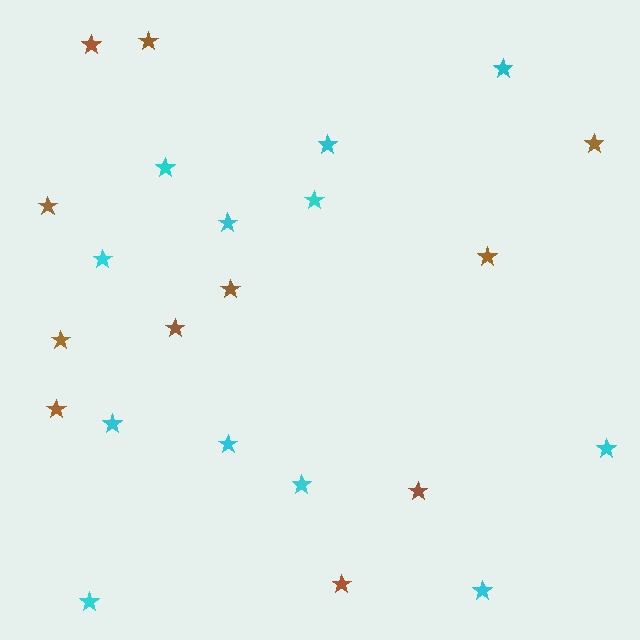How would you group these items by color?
There are 2 groups: one group of brown stars (11) and one group of cyan stars (12).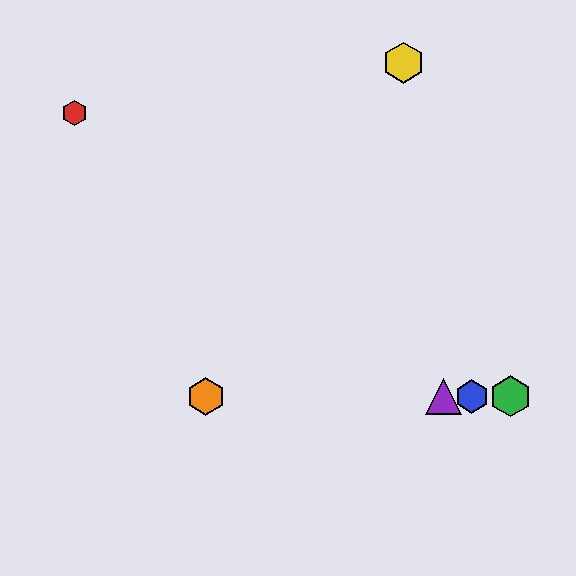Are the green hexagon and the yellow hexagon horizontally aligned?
No, the green hexagon is at y≈396 and the yellow hexagon is at y≈63.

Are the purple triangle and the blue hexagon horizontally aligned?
Yes, both are at y≈396.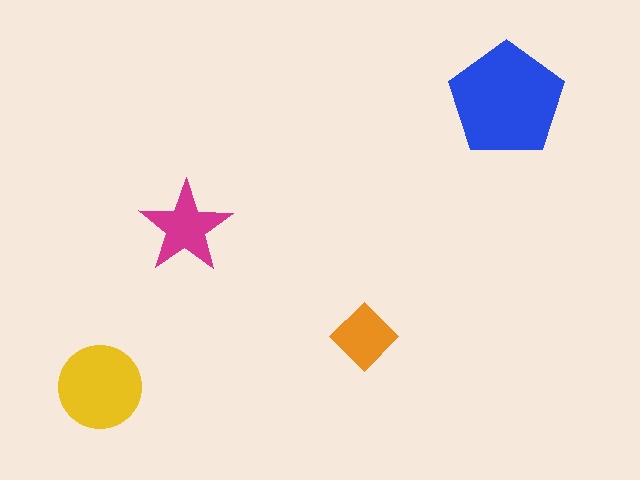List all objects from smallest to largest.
The orange diamond, the magenta star, the yellow circle, the blue pentagon.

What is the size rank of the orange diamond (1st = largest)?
4th.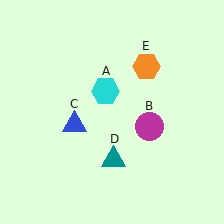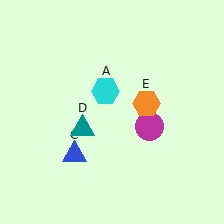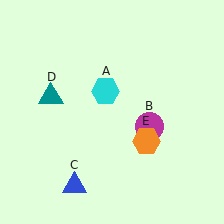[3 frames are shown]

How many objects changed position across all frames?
3 objects changed position: blue triangle (object C), teal triangle (object D), orange hexagon (object E).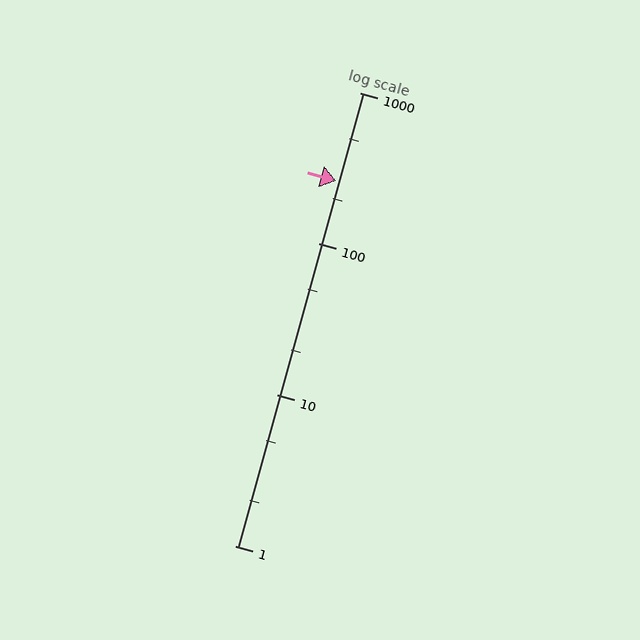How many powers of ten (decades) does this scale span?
The scale spans 3 decades, from 1 to 1000.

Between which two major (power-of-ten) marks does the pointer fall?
The pointer is between 100 and 1000.